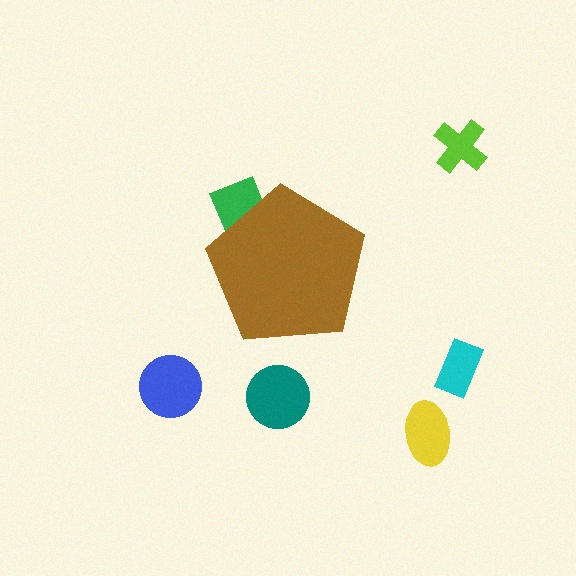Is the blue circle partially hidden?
No, the blue circle is fully visible.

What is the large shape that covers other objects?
A brown pentagon.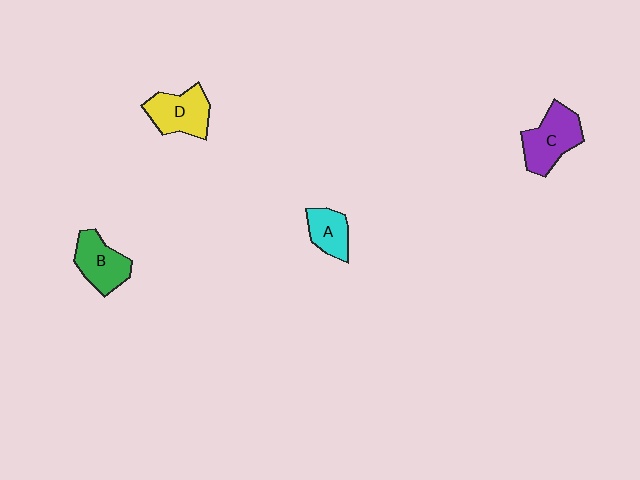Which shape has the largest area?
Shape C (purple).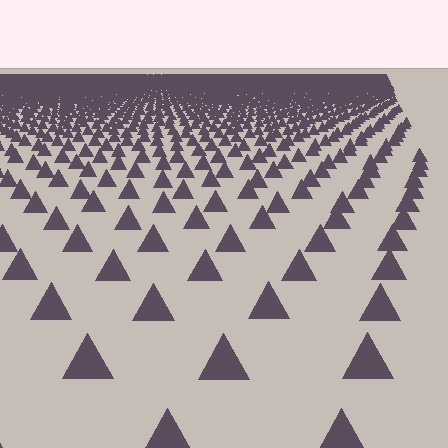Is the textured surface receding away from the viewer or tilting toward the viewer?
The surface is receding away from the viewer. Texture elements get smaller and denser toward the top.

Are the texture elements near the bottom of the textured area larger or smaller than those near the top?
Larger. Near the bottom, elements are closer to the viewer and appear at a bigger on-screen size.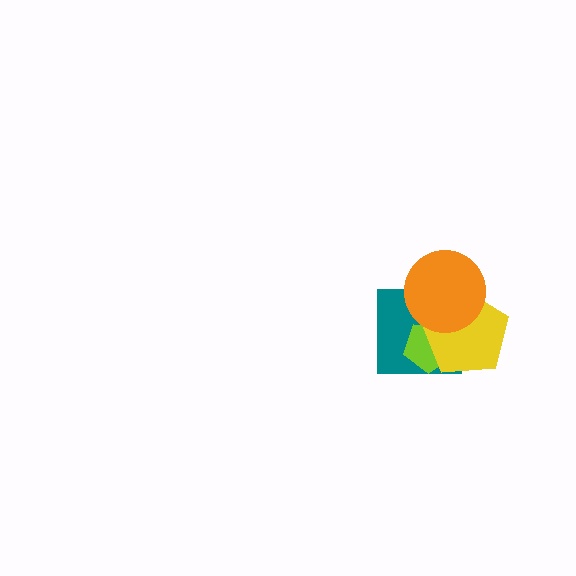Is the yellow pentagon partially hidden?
Yes, it is partially covered by another shape.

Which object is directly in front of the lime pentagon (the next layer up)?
The yellow pentagon is directly in front of the lime pentagon.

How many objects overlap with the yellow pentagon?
3 objects overlap with the yellow pentagon.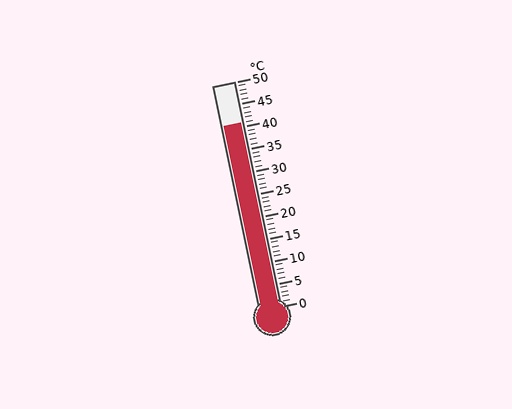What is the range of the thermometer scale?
The thermometer scale ranges from 0°C to 50°C.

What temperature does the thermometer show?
The thermometer shows approximately 41°C.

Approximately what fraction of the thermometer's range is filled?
The thermometer is filled to approximately 80% of its range.